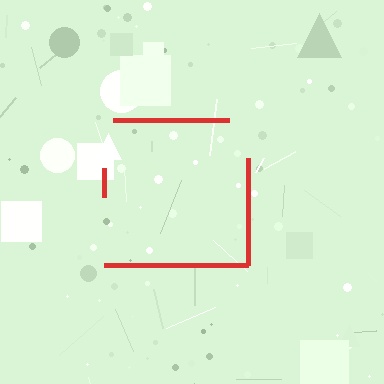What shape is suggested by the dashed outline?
The dashed outline suggests a square.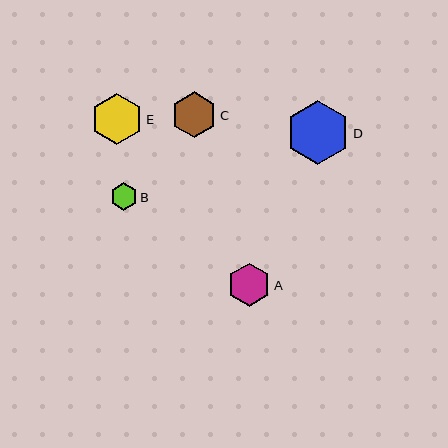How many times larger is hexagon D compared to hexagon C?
Hexagon D is approximately 1.4 times the size of hexagon C.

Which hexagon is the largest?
Hexagon D is the largest with a size of approximately 64 pixels.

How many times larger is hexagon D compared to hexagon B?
Hexagon D is approximately 2.3 times the size of hexagon B.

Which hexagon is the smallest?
Hexagon B is the smallest with a size of approximately 27 pixels.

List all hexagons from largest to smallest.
From largest to smallest: D, E, C, A, B.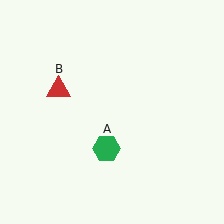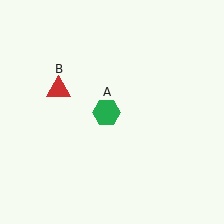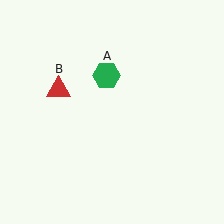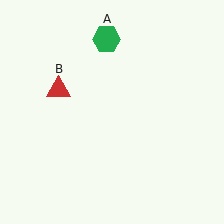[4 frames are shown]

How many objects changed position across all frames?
1 object changed position: green hexagon (object A).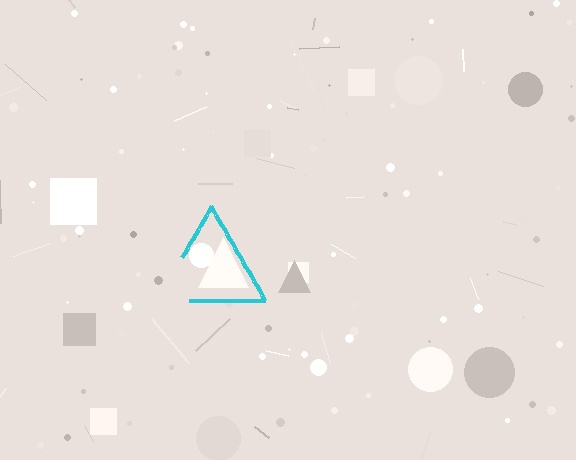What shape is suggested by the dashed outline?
The dashed outline suggests a triangle.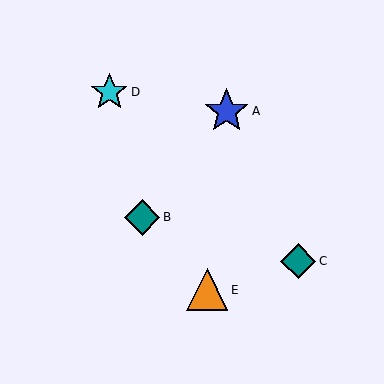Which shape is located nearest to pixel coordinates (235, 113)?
The blue star (labeled A) at (227, 111) is nearest to that location.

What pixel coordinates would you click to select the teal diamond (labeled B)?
Click at (142, 217) to select the teal diamond B.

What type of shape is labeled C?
Shape C is a teal diamond.